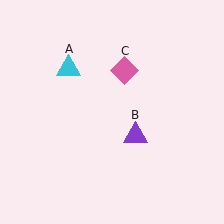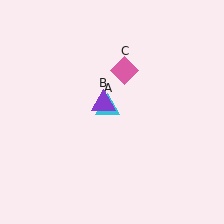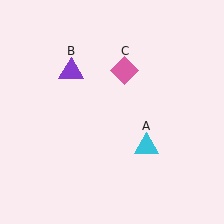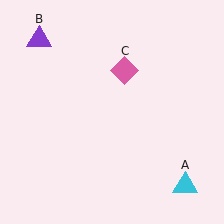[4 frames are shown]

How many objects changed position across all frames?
2 objects changed position: cyan triangle (object A), purple triangle (object B).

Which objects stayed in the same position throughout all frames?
Pink diamond (object C) remained stationary.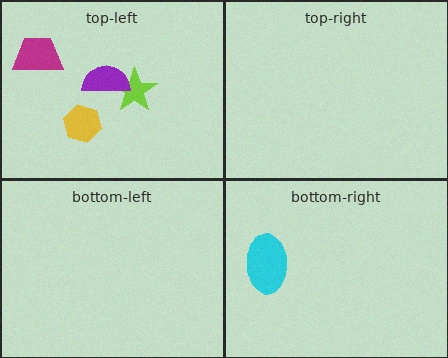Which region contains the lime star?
The top-left region.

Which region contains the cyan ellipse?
The bottom-right region.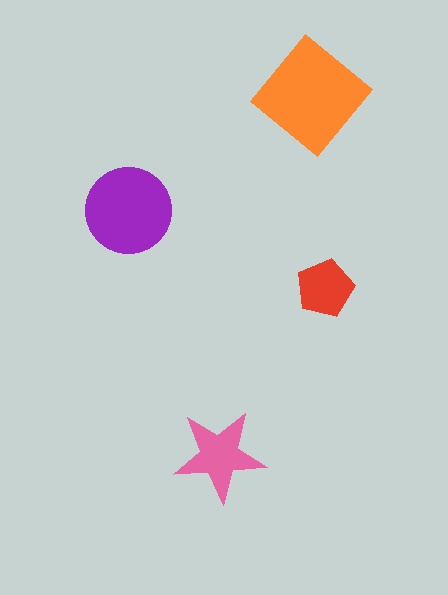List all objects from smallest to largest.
The red pentagon, the pink star, the purple circle, the orange diamond.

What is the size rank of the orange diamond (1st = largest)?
1st.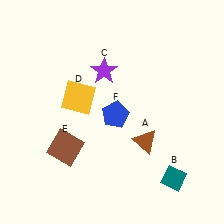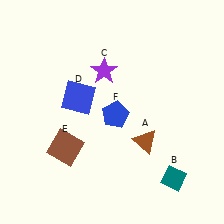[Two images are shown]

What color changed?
The square (D) changed from yellow in Image 1 to blue in Image 2.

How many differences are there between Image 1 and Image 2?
There is 1 difference between the two images.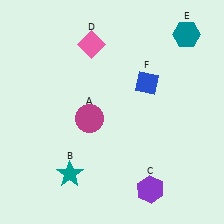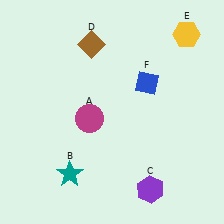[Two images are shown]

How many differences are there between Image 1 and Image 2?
There are 2 differences between the two images.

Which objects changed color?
D changed from pink to brown. E changed from teal to yellow.